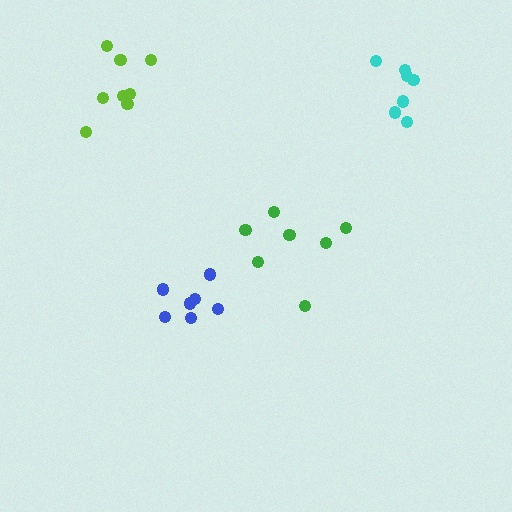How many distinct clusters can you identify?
There are 4 distinct clusters.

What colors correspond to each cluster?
The clusters are colored: lime, green, cyan, blue.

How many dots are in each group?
Group 1: 8 dots, Group 2: 7 dots, Group 3: 7 dots, Group 4: 7 dots (29 total).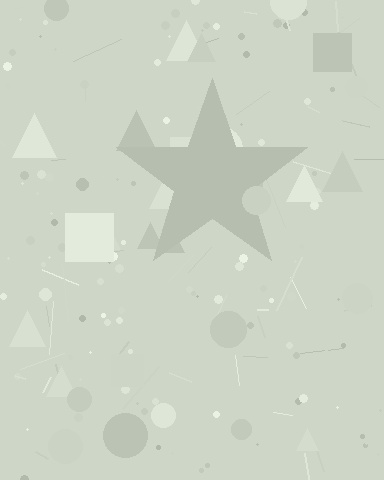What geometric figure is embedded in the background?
A star is embedded in the background.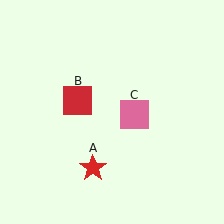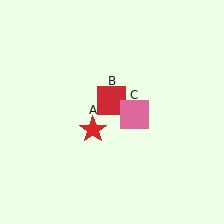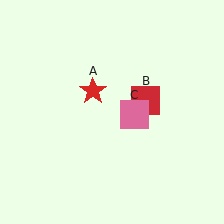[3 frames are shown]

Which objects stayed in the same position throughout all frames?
Pink square (object C) remained stationary.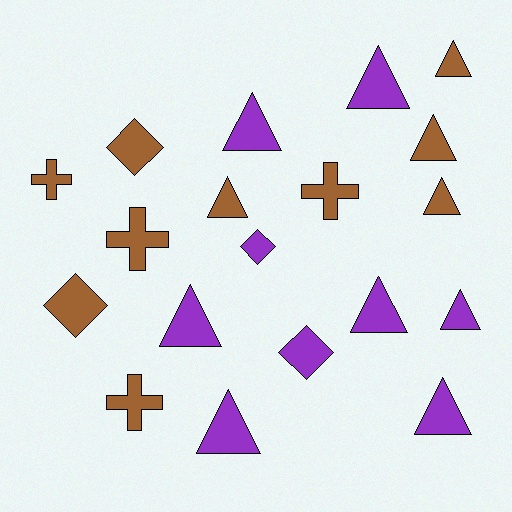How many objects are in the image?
There are 19 objects.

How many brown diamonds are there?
There are 2 brown diamonds.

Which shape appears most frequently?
Triangle, with 11 objects.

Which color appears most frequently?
Brown, with 10 objects.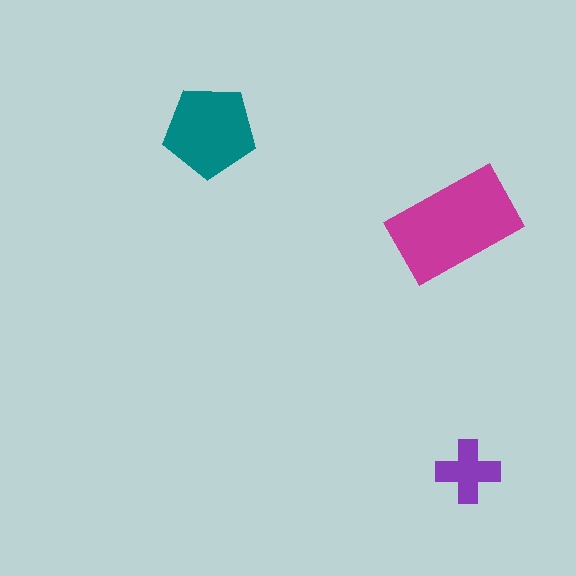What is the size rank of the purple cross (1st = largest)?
3rd.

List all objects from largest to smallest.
The magenta rectangle, the teal pentagon, the purple cross.